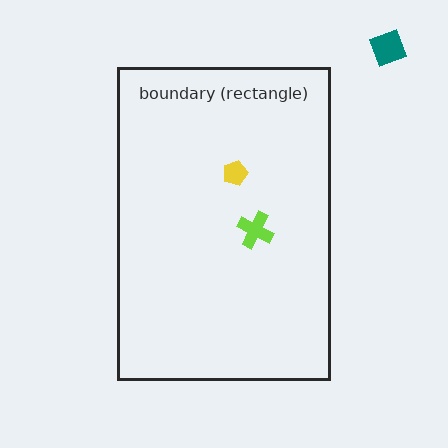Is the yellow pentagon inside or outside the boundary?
Inside.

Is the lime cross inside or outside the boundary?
Inside.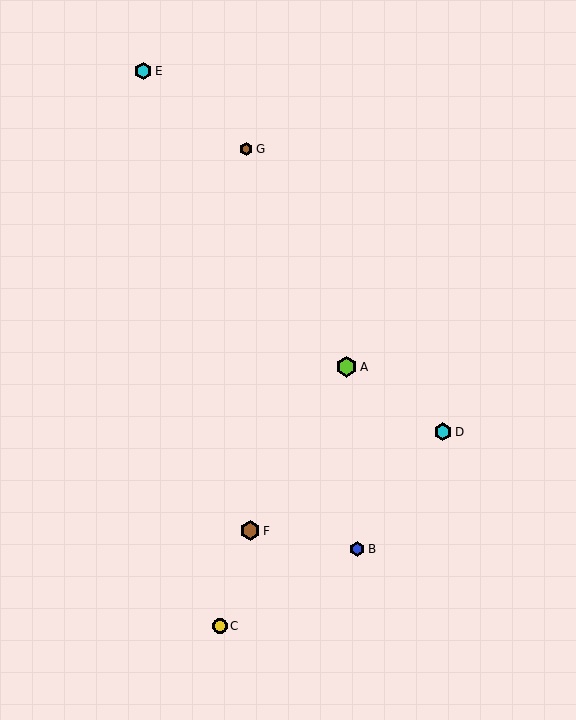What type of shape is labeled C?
Shape C is a yellow circle.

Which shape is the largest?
The lime hexagon (labeled A) is the largest.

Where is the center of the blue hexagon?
The center of the blue hexagon is at (357, 549).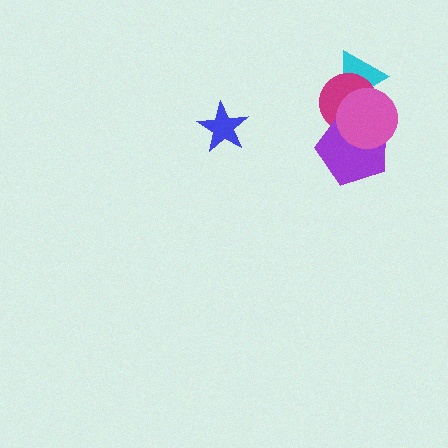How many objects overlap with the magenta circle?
3 objects overlap with the magenta circle.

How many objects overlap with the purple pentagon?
2 objects overlap with the purple pentagon.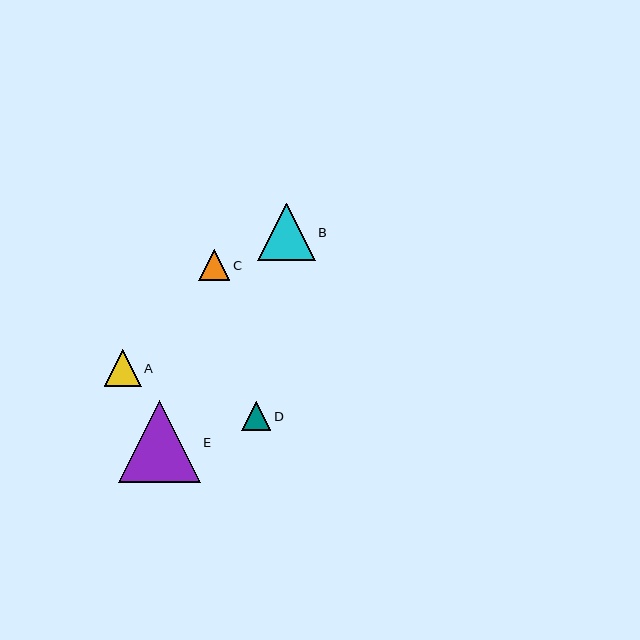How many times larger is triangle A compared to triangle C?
Triangle A is approximately 1.2 times the size of triangle C.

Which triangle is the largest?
Triangle E is the largest with a size of approximately 82 pixels.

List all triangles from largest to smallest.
From largest to smallest: E, B, A, C, D.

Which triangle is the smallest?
Triangle D is the smallest with a size of approximately 29 pixels.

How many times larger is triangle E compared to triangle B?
Triangle E is approximately 1.4 times the size of triangle B.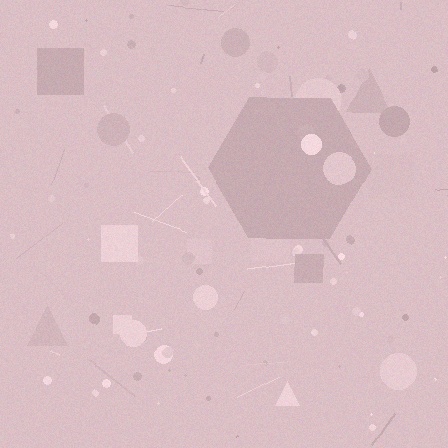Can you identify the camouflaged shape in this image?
The camouflaged shape is a hexagon.